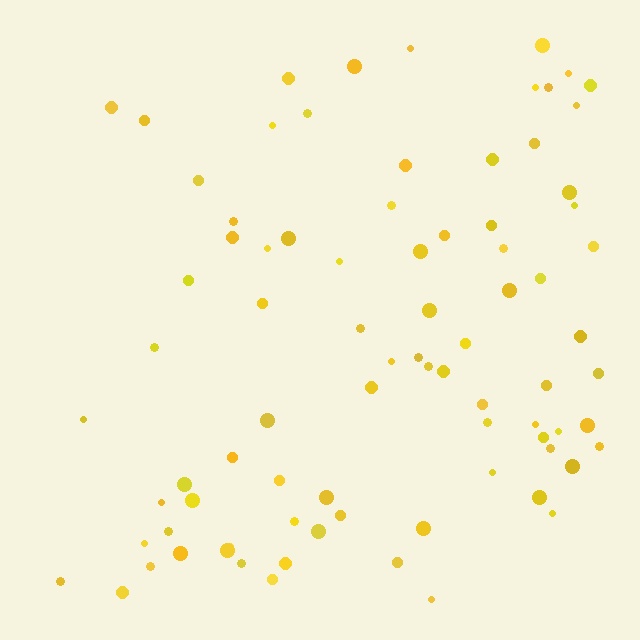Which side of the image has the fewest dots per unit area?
The left.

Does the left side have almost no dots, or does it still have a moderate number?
Still a moderate number, just noticeably fewer than the right.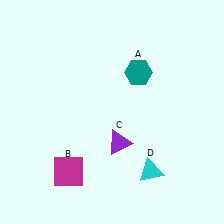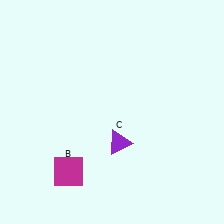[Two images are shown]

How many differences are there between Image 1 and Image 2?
There are 2 differences between the two images.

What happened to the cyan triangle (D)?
The cyan triangle (D) was removed in Image 2. It was in the bottom-right area of Image 1.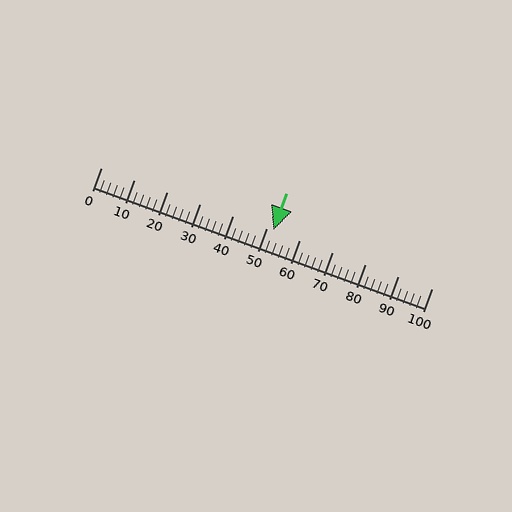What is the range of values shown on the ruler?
The ruler shows values from 0 to 100.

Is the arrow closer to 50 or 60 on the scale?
The arrow is closer to 50.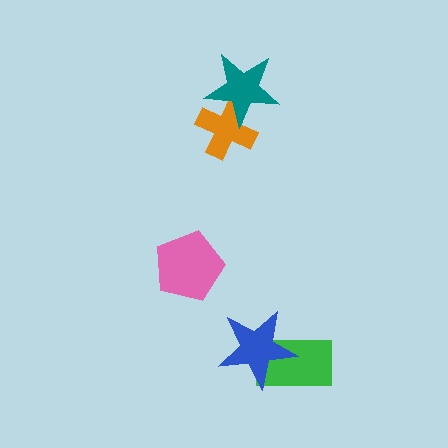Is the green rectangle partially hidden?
Yes, it is partially covered by another shape.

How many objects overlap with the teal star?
1 object overlaps with the teal star.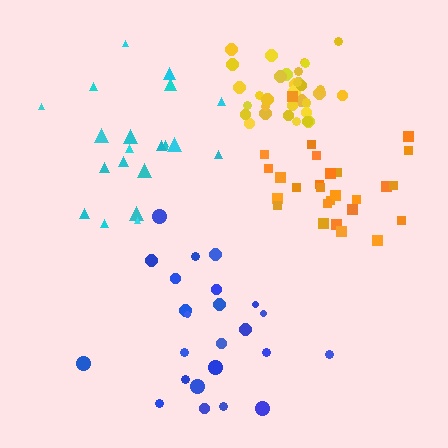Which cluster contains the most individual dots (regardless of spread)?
Yellow (34).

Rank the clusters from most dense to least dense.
yellow, orange, cyan, blue.